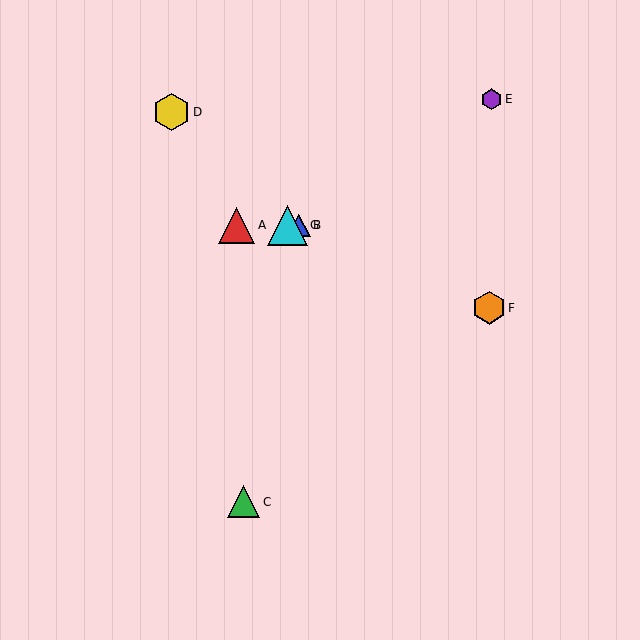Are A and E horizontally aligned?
No, A is at y≈225 and E is at y≈99.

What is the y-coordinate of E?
Object E is at y≈99.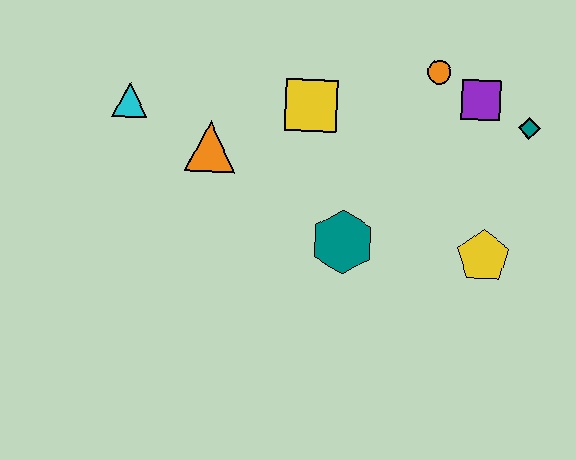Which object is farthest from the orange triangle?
The teal diamond is farthest from the orange triangle.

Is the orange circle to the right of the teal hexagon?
Yes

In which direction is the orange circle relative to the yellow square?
The orange circle is to the right of the yellow square.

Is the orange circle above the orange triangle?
Yes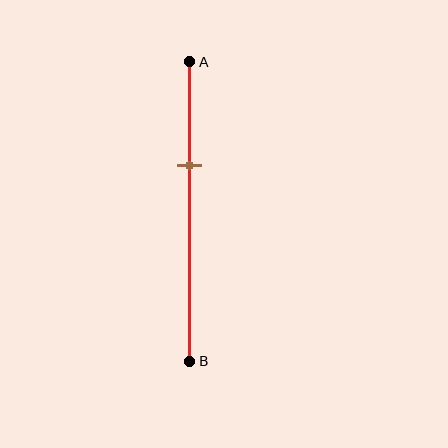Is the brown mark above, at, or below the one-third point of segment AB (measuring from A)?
The brown mark is approximately at the one-third point of segment AB.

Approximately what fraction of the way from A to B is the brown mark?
The brown mark is approximately 35% of the way from A to B.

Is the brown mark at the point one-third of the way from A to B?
Yes, the mark is approximately at the one-third point.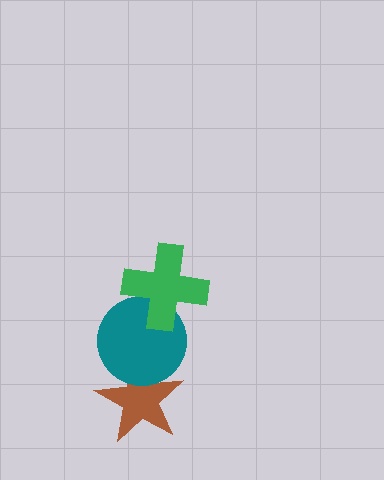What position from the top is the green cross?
The green cross is 1st from the top.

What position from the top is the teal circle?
The teal circle is 2nd from the top.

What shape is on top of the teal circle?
The green cross is on top of the teal circle.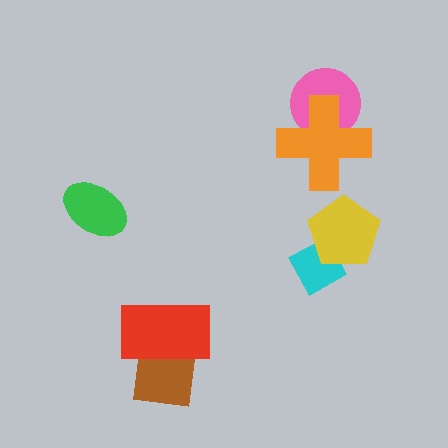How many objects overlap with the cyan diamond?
1 object overlaps with the cyan diamond.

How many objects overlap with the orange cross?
1 object overlaps with the orange cross.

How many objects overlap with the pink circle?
1 object overlaps with the pink circle.